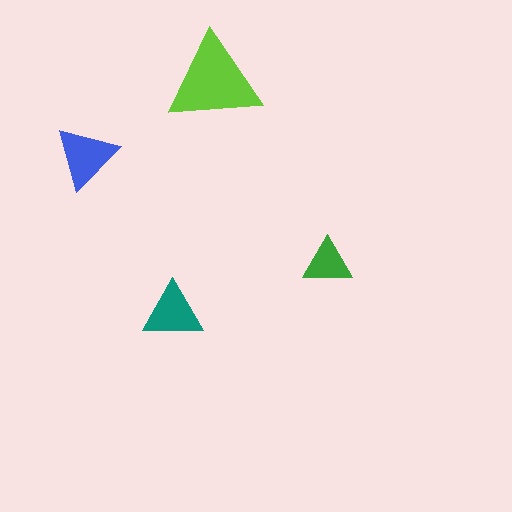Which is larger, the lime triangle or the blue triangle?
The lime one.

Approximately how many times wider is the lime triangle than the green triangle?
About 2 times wider.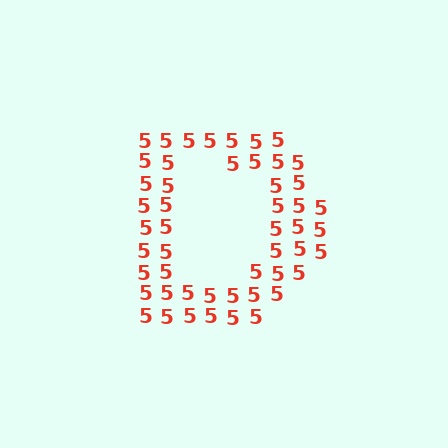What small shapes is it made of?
It is made of small digit 5's.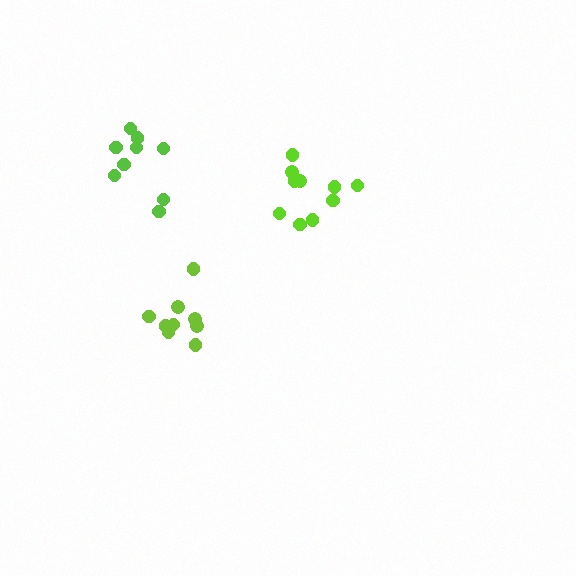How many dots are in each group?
Group 1: 10 dots, Group 2: 9 dots, Group 3: 9 dots (28 total).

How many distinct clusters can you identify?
There are 3 distinct clusters.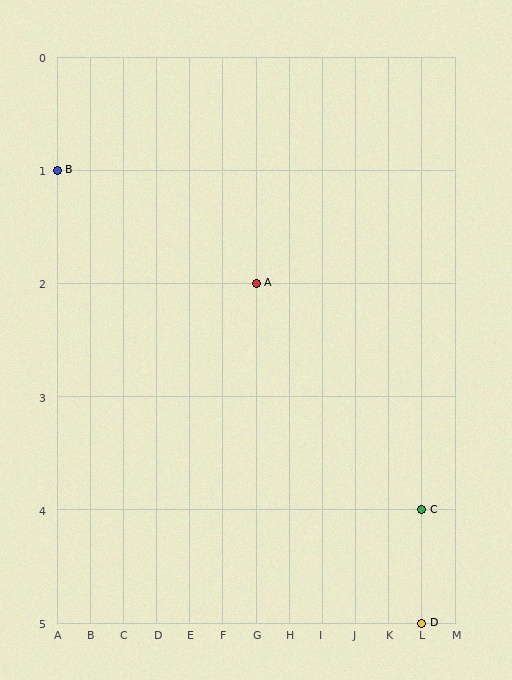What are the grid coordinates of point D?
Point D is at grid coordinates (L, 5).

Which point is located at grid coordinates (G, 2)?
Point A is at (G, 2).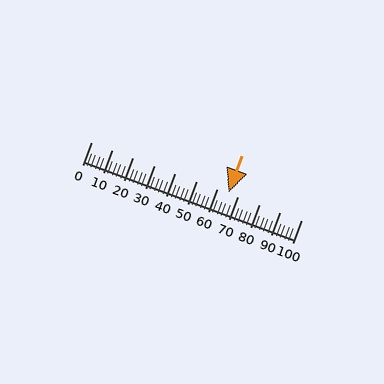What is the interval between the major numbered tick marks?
The major tick marks are spaced 10 units apart.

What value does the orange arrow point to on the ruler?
The orange arrow points to approximately 65.